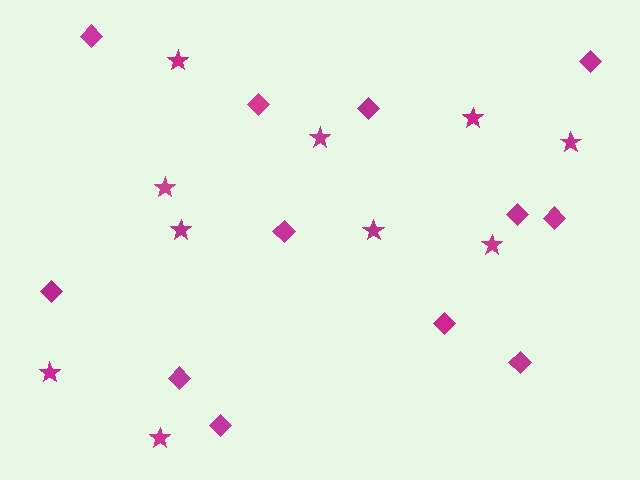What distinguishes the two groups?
There are 2 groups: one group of stars (10) and one group of diamonds (12).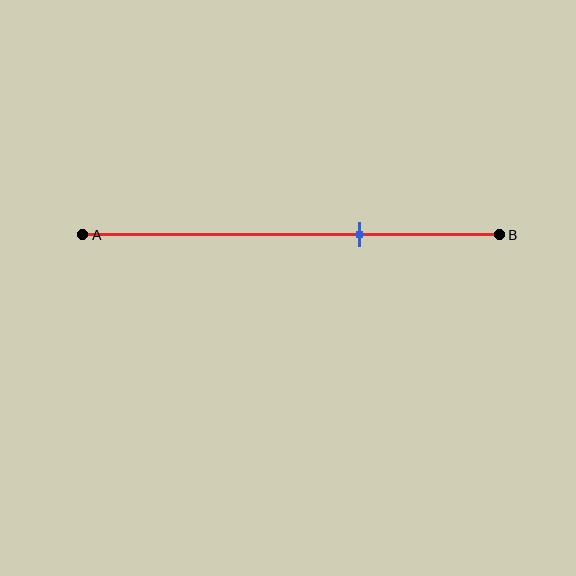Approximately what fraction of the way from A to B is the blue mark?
The blue mark is approximately 65% of the way from A to B.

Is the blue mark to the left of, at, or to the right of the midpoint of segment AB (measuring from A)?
The blue mark is to the right of the midpoint of segment AB.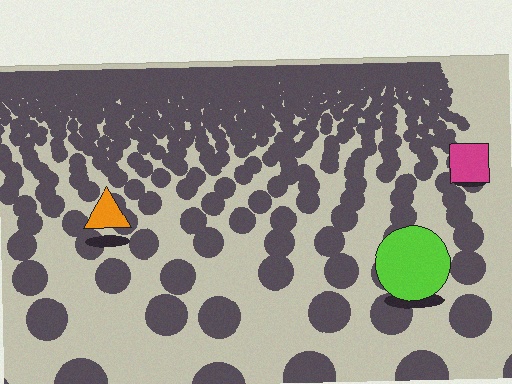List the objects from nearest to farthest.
From nearest to farthest: the lime circle, the orange triangle, the magenta square.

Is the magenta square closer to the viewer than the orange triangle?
No. The orange triangle is closer — you can tell from the texture gradient: the ground texture is coarser near it.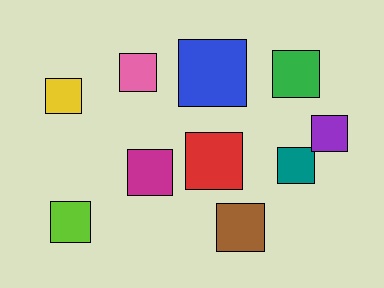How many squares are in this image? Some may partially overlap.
There are 10 squares.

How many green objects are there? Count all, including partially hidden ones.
There is 1 green object.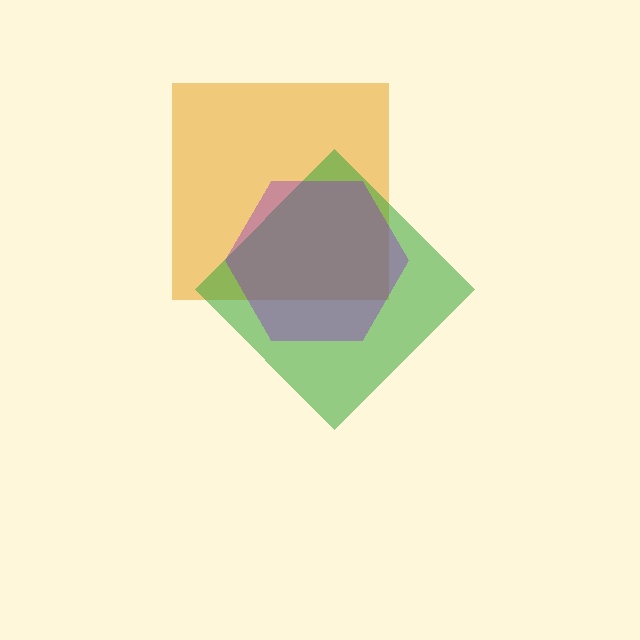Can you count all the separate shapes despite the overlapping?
Yes, there are 3 separate shapes.